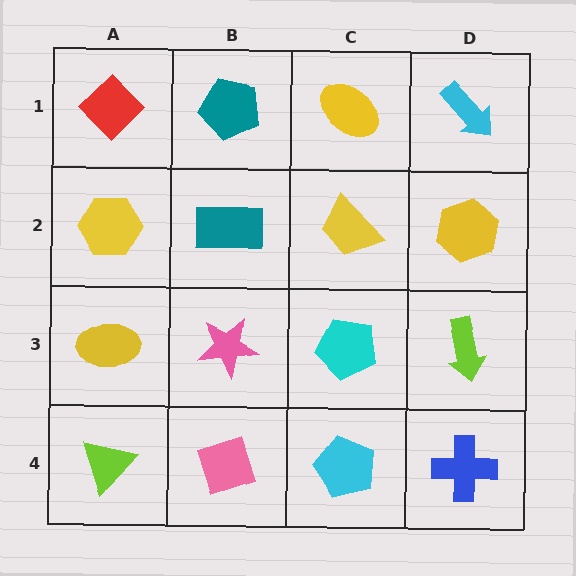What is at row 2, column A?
A yellow hexagon.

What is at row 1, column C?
A yellow ellipse.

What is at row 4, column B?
A pink diamond.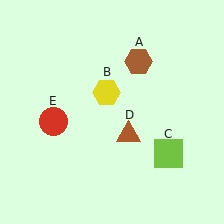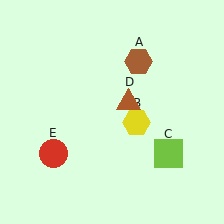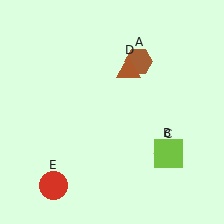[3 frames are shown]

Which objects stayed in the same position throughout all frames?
Brown hexagon (object A) and lime square (object C) remained stationary.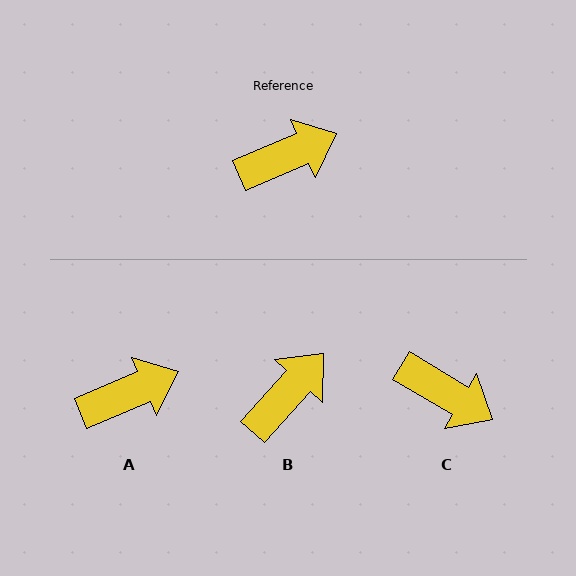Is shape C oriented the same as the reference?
No, it is off by about 54 degrees.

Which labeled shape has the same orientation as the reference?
A.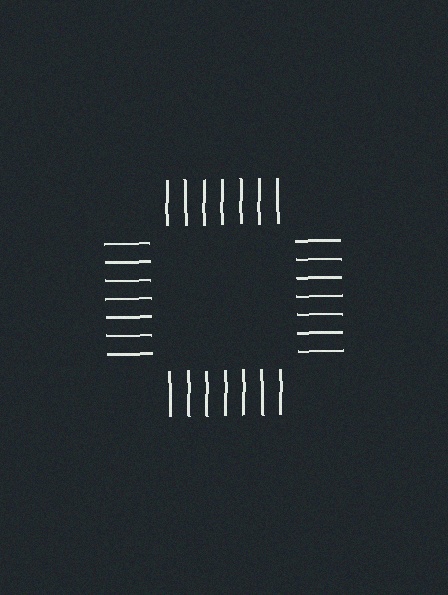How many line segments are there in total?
28 — 7 along each of the 4 edges.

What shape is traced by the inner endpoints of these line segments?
An illusory square — the line segments terminate on its edges but no continuous stroke is drawn.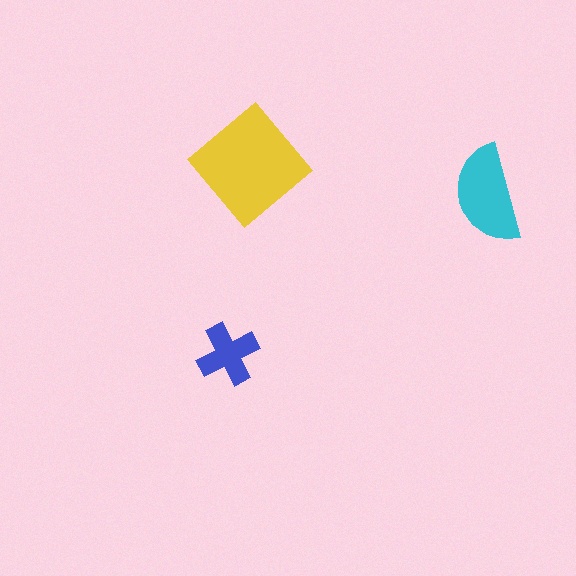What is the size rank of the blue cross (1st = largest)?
3rd.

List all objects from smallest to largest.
The blue cross, the cyan semicircle, the yellow diamond.